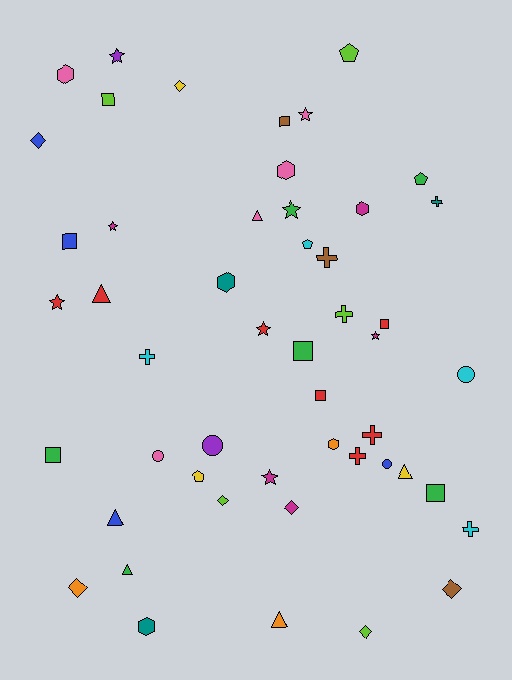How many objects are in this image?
There are 50 objects.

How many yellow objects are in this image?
There are 3 yellow objects.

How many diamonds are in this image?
There are 7 diamonds.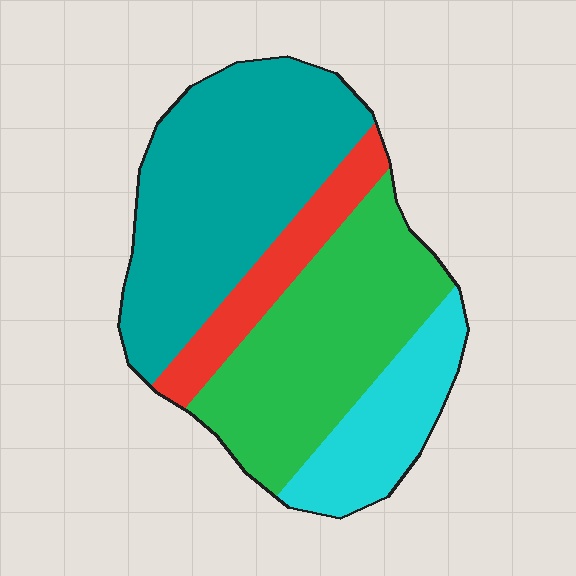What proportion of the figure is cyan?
Cyan covers about 15% of the figure.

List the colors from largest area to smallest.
From largest to smallest: teal, green, cyan, red.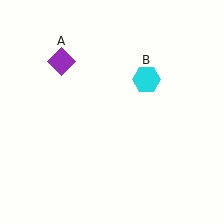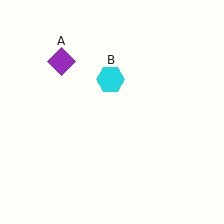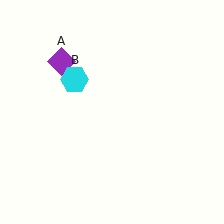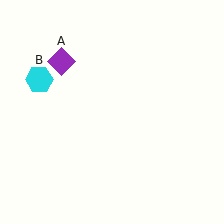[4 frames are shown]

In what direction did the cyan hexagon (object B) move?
The cyan hexagon (object B) moved left.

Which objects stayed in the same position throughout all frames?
Purple diamond (object A) remained stationary.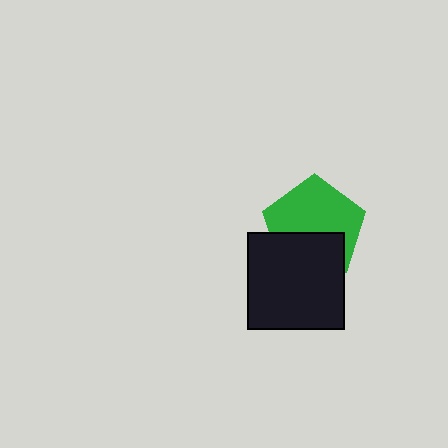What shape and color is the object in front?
The object in front is a black square.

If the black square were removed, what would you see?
You would see the complete green pentagon.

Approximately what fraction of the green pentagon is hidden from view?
Roughly 41% of the green pentagon is hidden behind the black square.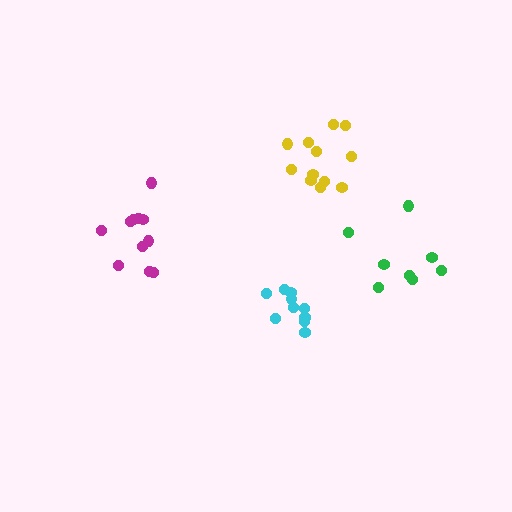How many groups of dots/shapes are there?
There are 4 groups.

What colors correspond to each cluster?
The clusters are colored: yellow, green, cyan, magenta.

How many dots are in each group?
Group 1: 12 dots, Group 2: 8 dots, Group 3: 10 dots, Group 4: 11 dots (41 total).